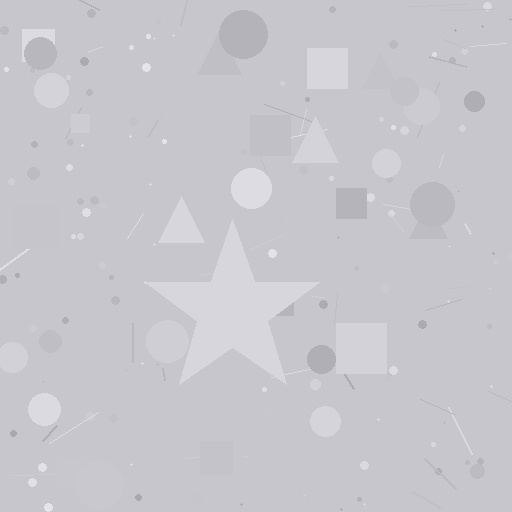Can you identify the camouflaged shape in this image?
The camouflaged shape is a star.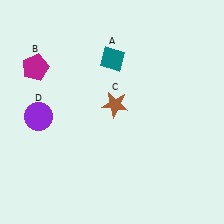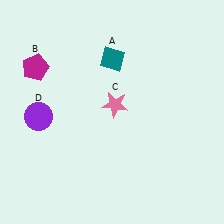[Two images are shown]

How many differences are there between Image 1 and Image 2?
There is 1 difference between the two images.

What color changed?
The star (C) changed from brown in Image 1 to pink in Image 2.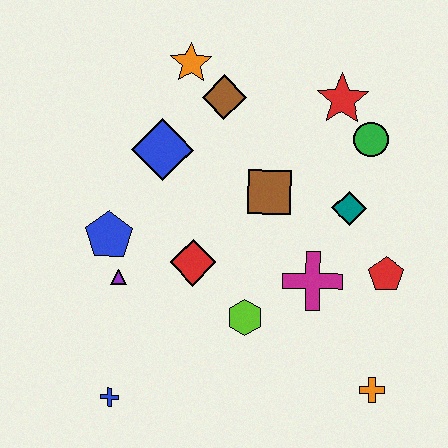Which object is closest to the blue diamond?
The brown diamond is closest to the blue diamond.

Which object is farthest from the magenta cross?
The orange star is farthest from the magenta cross.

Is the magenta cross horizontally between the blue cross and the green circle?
Yes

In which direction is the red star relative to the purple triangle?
The red star is to the right of the purple triangle.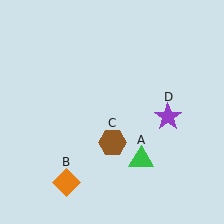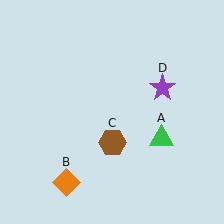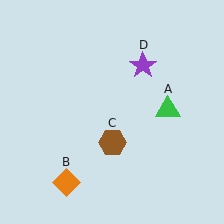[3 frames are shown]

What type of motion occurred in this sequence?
The green triangle (object A), purple star (object D) rotated counterclockwise around the center of the scene.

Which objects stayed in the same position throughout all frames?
Orange diamond (object B) and brown hexagon (object C) remained stationary.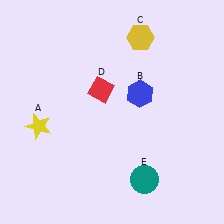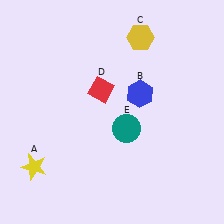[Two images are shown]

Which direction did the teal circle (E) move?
The teal circle (E) moved up.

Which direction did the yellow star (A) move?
The yellow star (A) moved down.